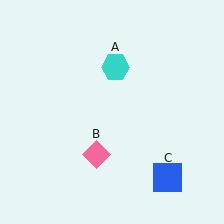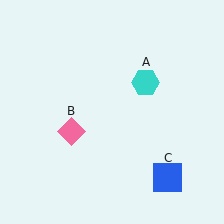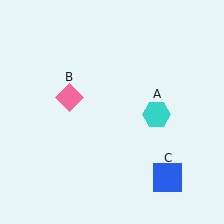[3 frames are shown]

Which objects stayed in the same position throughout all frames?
Blue square (object C) remained stationary.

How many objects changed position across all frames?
2 objects changed position: cyan hexagon (object A), pink diamond (object B).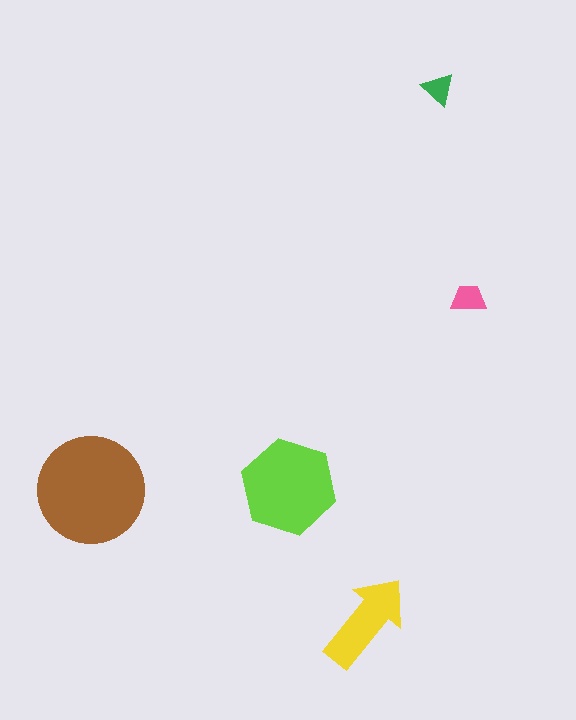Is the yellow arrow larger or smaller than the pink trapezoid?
Larger.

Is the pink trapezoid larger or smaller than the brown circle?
Smaller.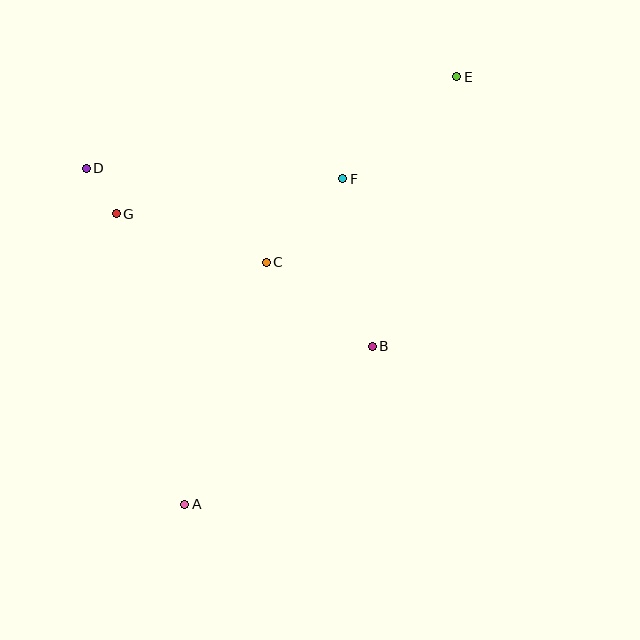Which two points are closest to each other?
Points D and G are closest to each other.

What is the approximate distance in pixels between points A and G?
The distance between A and G is approximately 298 pixels.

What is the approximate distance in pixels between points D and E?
The distance between D and E is approximately 382 pixels.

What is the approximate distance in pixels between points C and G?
The distance between C and G is approximately 158 pixels.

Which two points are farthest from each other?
Points A and E are farthest from each other.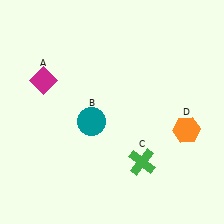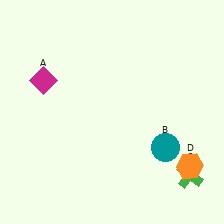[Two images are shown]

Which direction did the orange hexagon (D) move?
The orange hexagon (D) moved down.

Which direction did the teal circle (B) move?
The teal circle (B) moved right.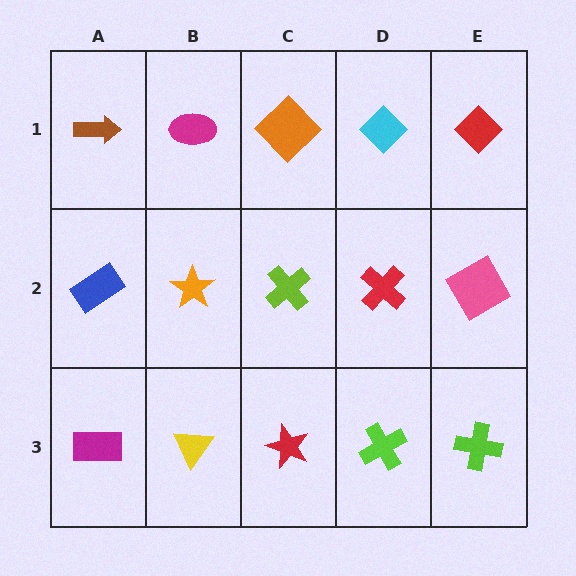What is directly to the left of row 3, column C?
A yellow triangle.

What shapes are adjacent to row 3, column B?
An orange star (row 2, column B), a magenta rectangle (row 3, column A), a red star (row 3, column C).